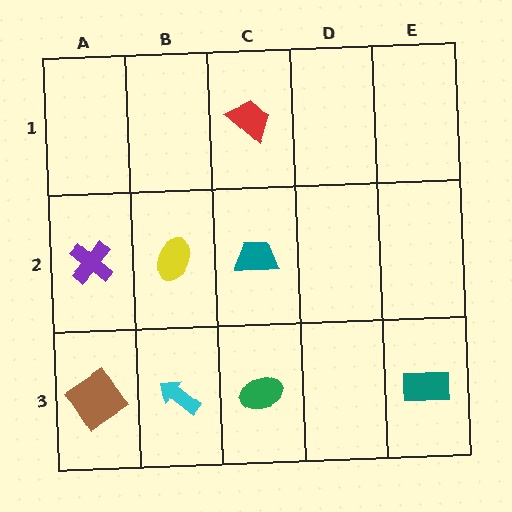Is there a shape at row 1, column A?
No, that cell is empty.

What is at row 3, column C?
A green ellipse.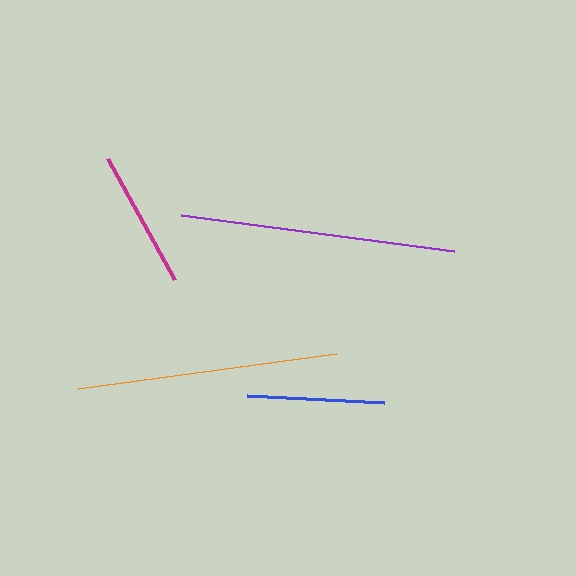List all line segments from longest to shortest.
From longest to shortest: purple, orange, blue, magenta.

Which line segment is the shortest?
The magenta line is the shortest at approximately 138 pixels.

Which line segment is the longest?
The purple line is the longest at approximately 275 pixels.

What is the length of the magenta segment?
The magenta segment is approximately 138 pixels long.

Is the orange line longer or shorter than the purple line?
The purple line is longer than the orange line.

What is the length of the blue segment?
The blue segment is approximately 138 pixels long.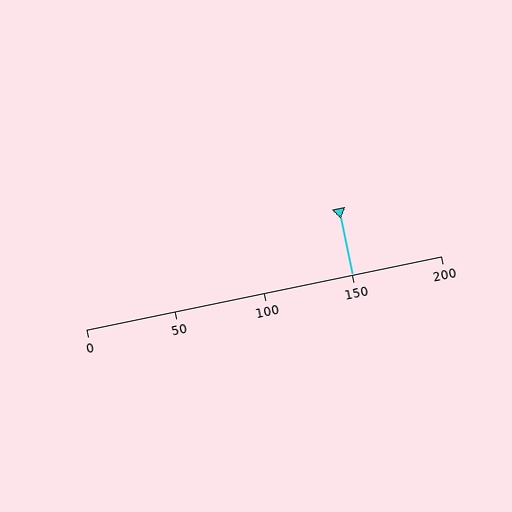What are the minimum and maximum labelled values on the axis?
The axis runs from 0 to 200.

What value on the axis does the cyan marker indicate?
The marker indicates approximately 150.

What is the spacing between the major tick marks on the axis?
The major ticks are spaced 50 apart.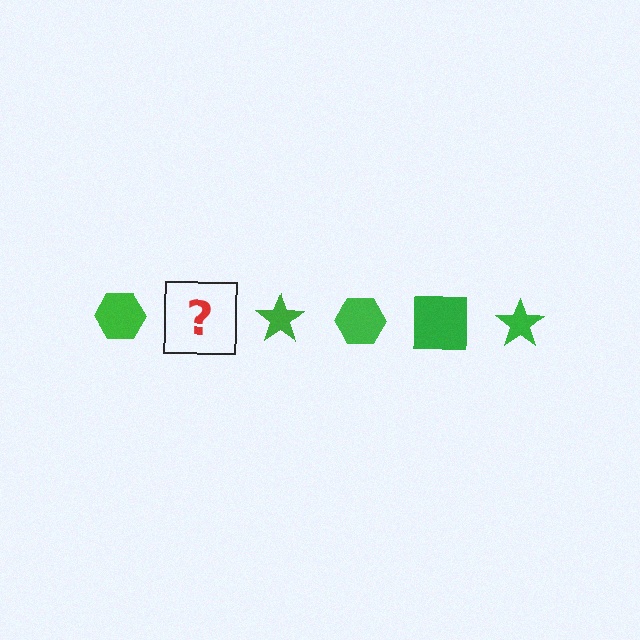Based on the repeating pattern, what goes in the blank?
The blank should be a green square.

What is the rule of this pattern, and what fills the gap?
The rule is that the pattern cycles through hexagon, square, star shapes in green. The gap should be filled with a green square.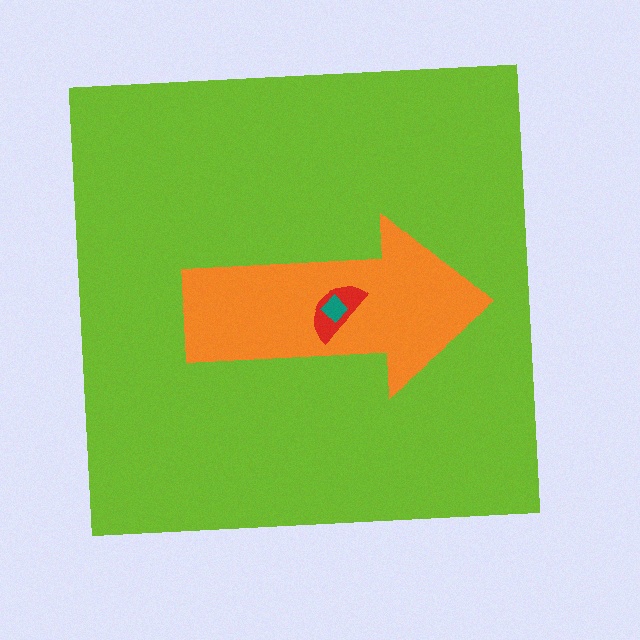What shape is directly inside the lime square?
The orange arrow.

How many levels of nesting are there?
4.